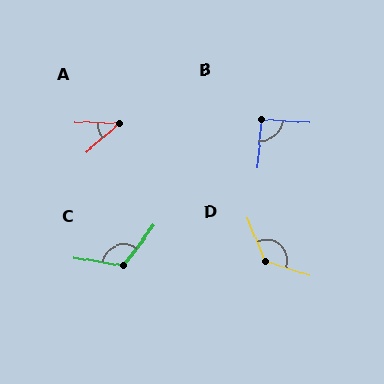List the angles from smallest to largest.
A (43°), B (91°), C (118°), D (131°).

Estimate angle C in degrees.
Approximately 118 degrees.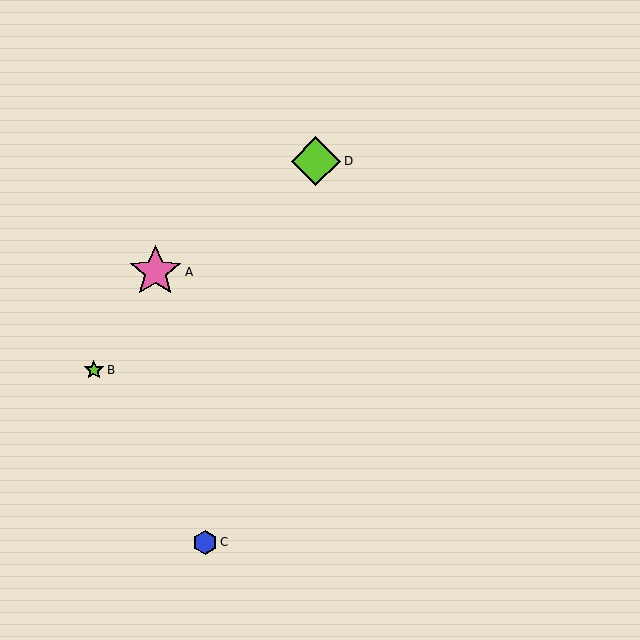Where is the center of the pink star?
The center of the pink star is at (155, 272).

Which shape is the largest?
The pink star (labeled A) is the largest.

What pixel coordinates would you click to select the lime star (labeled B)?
Click at (94, 370) to select the lime star B.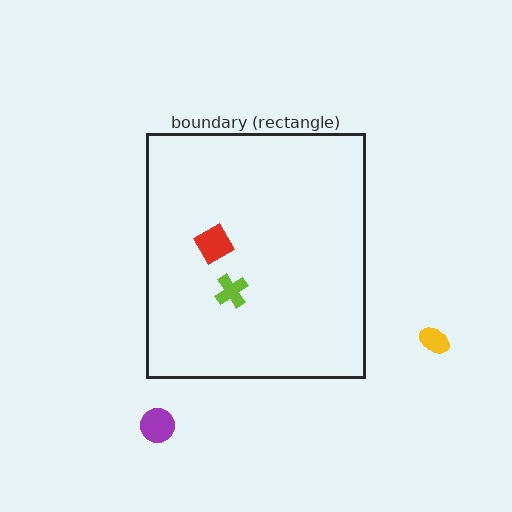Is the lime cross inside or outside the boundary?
Inside.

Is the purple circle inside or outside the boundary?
Outside.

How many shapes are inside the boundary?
2 inside, 2 outside.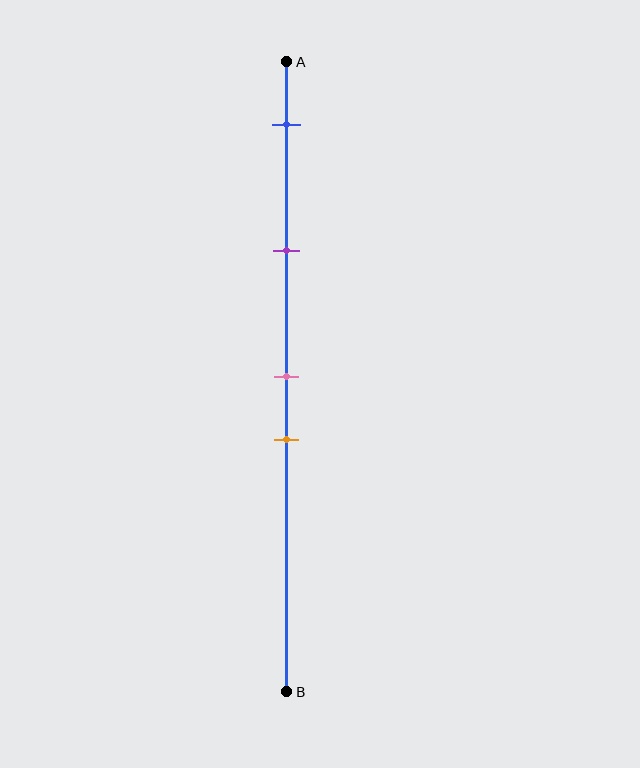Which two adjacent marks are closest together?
The pink and orange marks are the closest adjacent pair.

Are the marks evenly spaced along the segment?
No, the marks are not evenly spaced.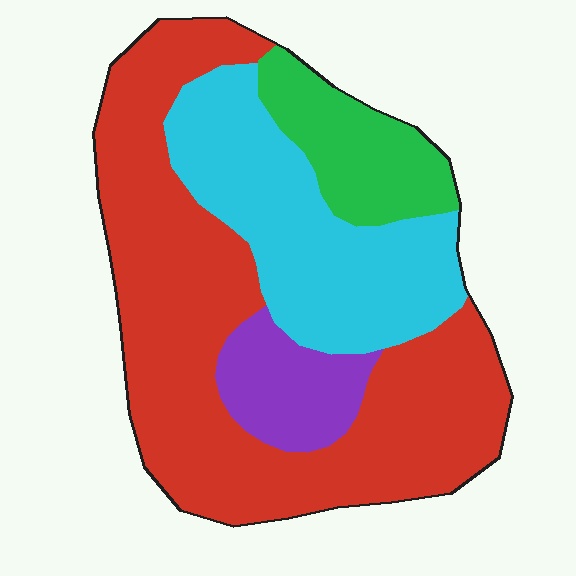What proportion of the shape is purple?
Purple takes up about one tenth (1/10) of the shape.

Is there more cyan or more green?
Cyan.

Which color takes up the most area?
Red, at roughly 50%.